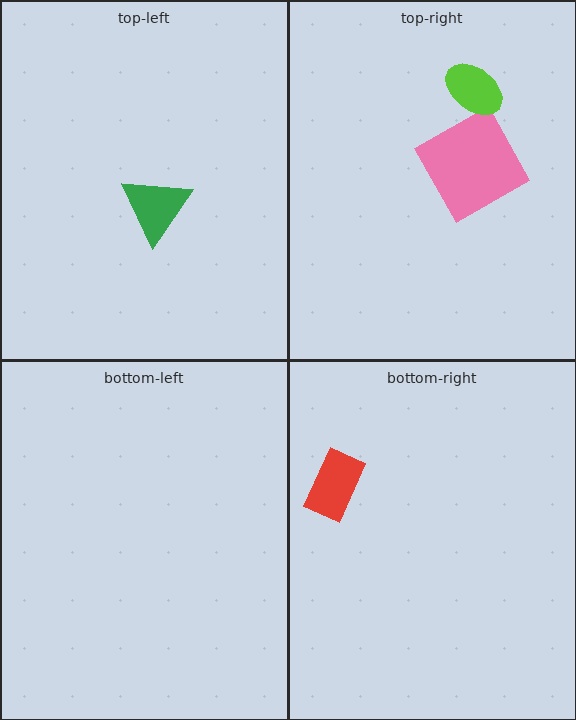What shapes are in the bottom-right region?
The red rectangle.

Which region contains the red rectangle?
The bottom-right region.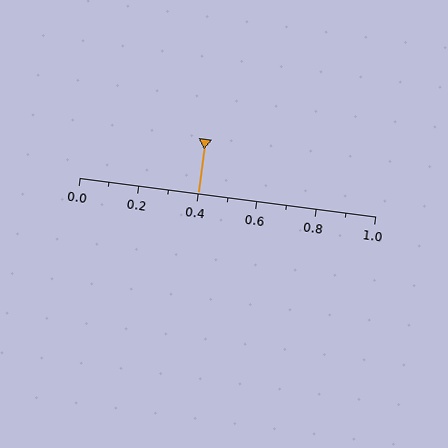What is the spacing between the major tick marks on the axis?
The major ticks are spaced 0.2 apart.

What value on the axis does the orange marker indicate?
The marker indicates approximately 0.4.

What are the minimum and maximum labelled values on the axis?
The axis runs from 0.0 to 1.0.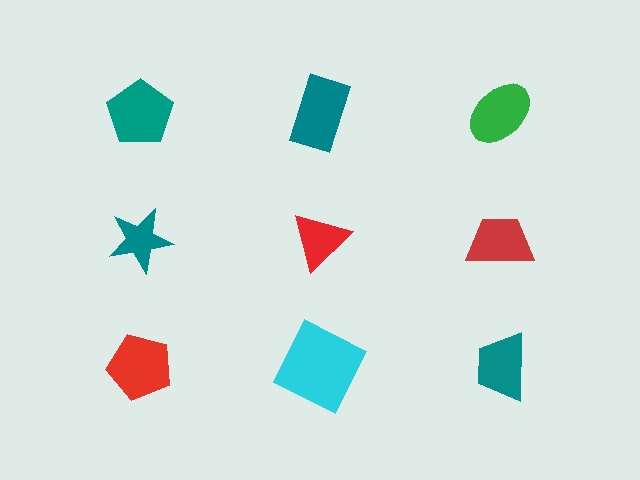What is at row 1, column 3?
A green ellipse.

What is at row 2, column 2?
A red triangle.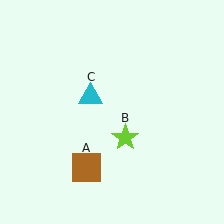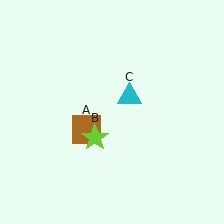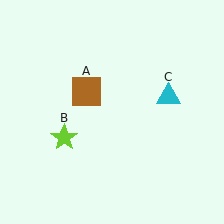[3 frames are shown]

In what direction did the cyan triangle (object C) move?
The cyan triangle (object C) moved right.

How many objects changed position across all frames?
3 objects changed position: brown square (object A), lime star (object B), cyan triangle (object C).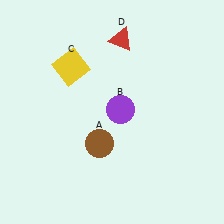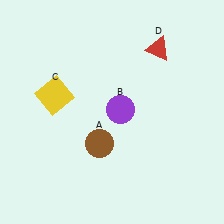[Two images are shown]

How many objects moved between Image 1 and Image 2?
2 objects moved between the two images.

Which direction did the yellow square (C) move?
The yellow square (C) moved down.